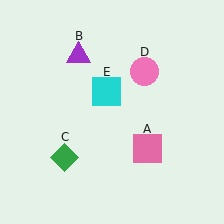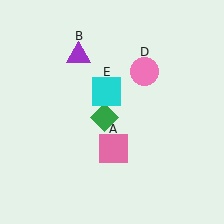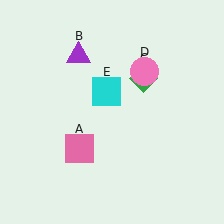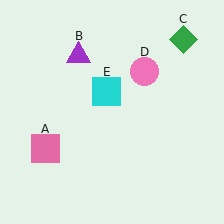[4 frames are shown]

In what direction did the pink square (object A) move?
The pink square (object A) moved left.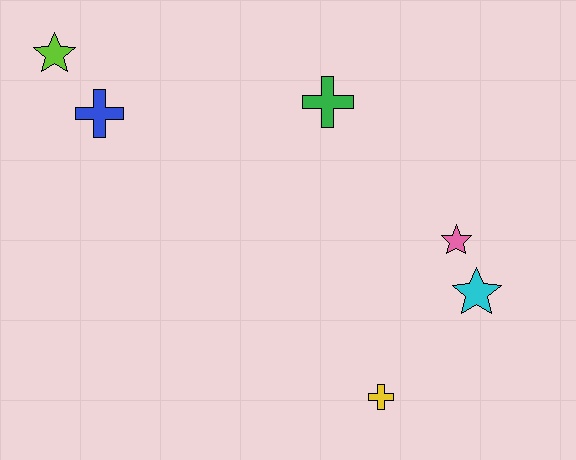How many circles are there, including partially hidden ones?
There are no circles.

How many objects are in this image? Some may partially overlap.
There are 6 objects.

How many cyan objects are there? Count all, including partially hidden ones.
There is 1 cyan object.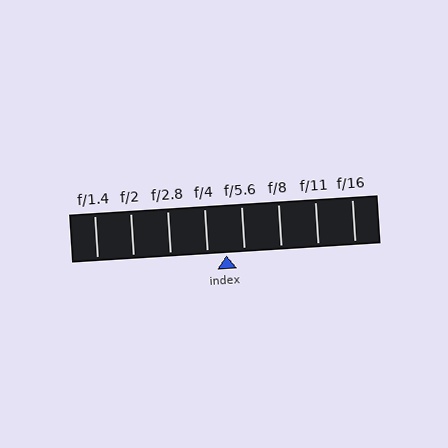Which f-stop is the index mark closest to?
The index mark is closest to f/5.6.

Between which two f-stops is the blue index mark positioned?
The index mark is between f/4 and f/5.6.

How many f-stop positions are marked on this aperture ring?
There are 8 f-stop positions marked.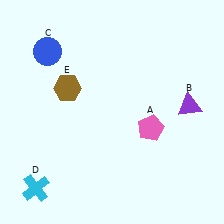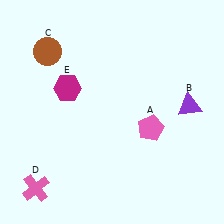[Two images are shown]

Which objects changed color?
C changed from blue to brown. D changed from cyan to pink. E changed from brown to magenta.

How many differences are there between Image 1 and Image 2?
There are 3 differences between the two images.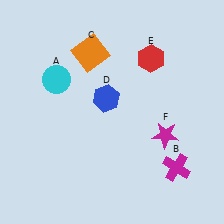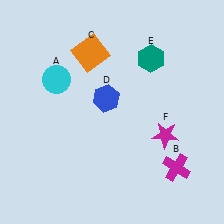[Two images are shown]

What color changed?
The hexagon (E) changed from red in Image 1 to teal in Image 2.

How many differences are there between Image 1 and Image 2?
There is 1 difference between the two images.